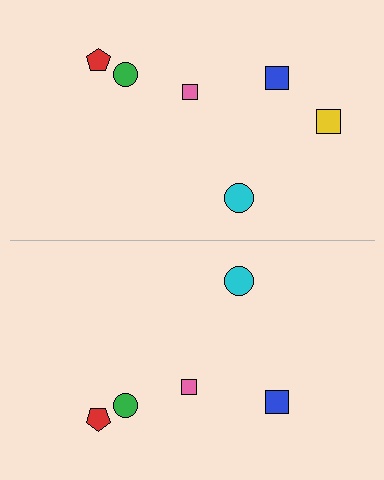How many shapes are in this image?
There are 11 shapes in this image.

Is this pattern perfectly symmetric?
No, the pattern is not perfectly symmetric. A yellow square is missing from the bottom side.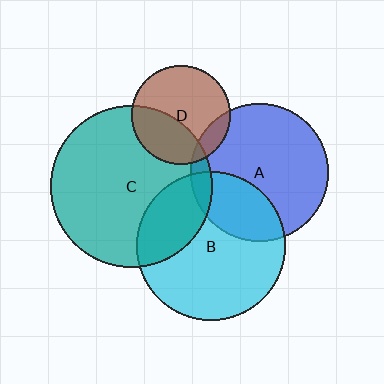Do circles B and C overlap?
Yes.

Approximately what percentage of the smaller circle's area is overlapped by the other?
Approximately 25%.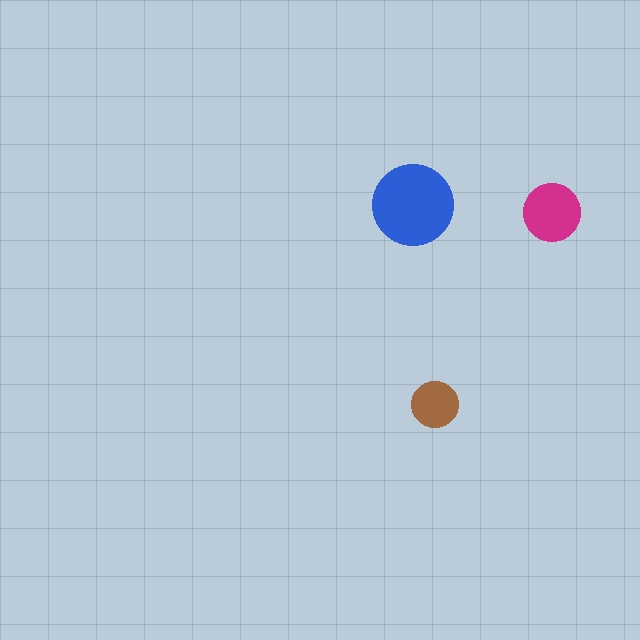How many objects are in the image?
There are 3 objects in the image.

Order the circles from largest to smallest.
the blue one, the magenta one, the brown one.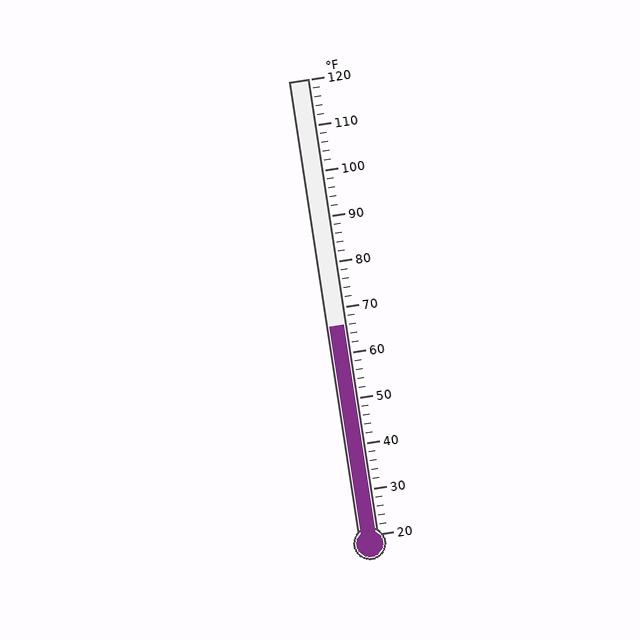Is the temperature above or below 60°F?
The temperature is above 60°F.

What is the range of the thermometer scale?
The thermometer scale ranges from 20°F to 120°F.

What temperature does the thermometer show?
The thermometer shows approximately 66°F.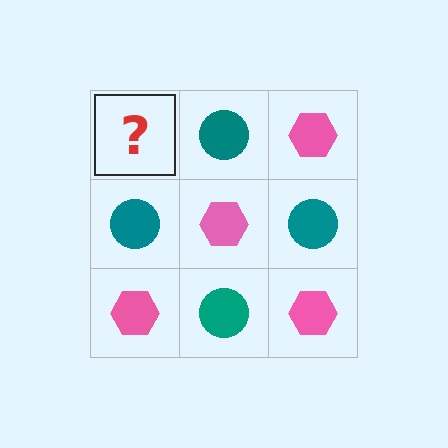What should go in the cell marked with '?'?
The missing cell should contain a pink hexagon.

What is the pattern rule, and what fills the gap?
The rule is that it alternates pink hexagon and teal circle in a checkerboard pattern. The gap should be filled with a pink hexagon.